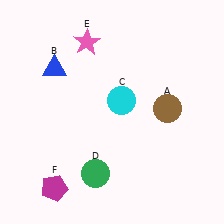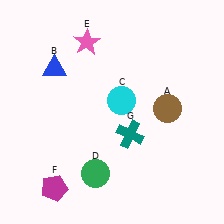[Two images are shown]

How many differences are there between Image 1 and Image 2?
There is 1 difference between the two images.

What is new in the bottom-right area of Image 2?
A teal cross (G) was added in the bottom-right area of Image 2.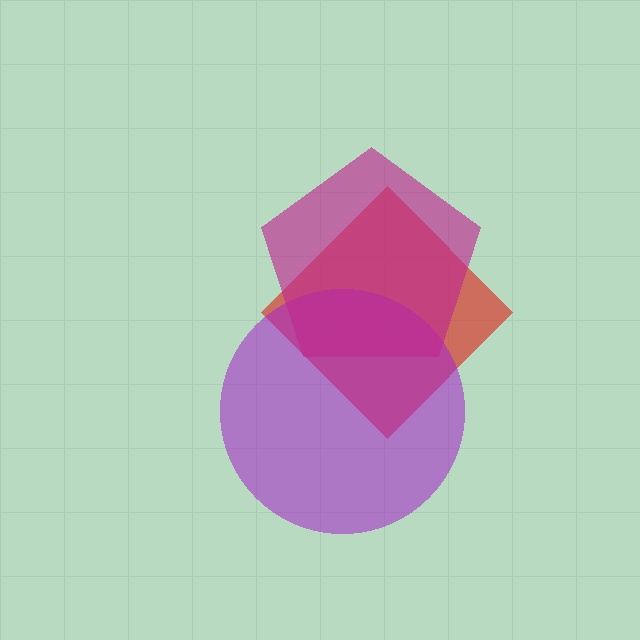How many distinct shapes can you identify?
There are 3 distinct shapes: a red diamond, a purple circle, a magenta pentagon.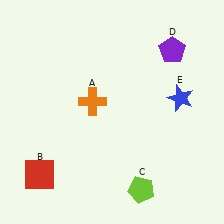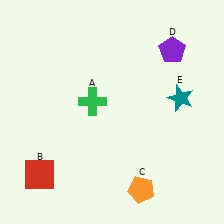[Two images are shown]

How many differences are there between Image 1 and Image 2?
There are 3 differences between the two images.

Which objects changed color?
A changed from orange to green. C changed from lime to orange. E changed from blue to teal.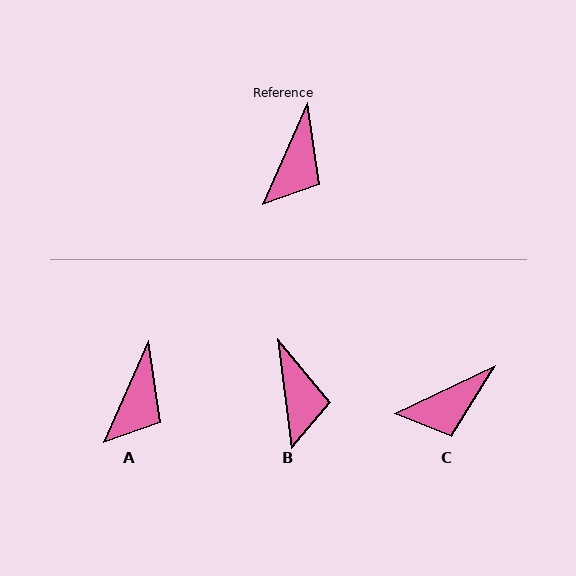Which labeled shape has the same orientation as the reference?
A.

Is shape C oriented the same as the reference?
No, it is off by about 41 degrees.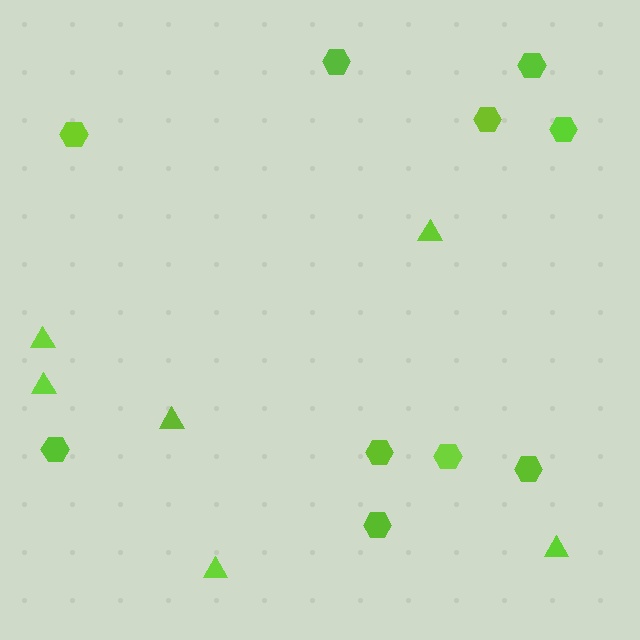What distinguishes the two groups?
There are 2 groups: one group of hexagons (10) and one group of triangles (6).